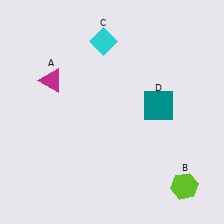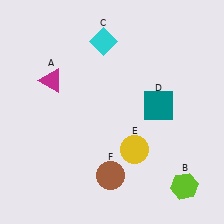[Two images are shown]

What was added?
A yellow circle (E), a brown circle (F) were added in Image 2.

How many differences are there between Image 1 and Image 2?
There are 2 differences between the two images.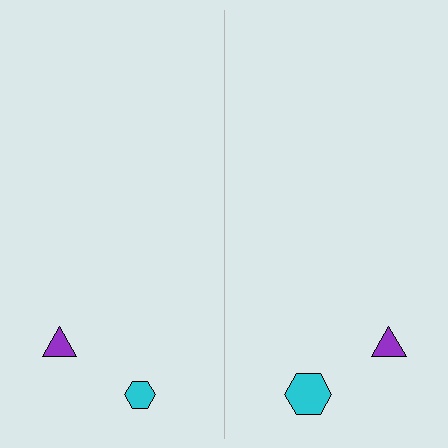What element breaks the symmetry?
The cyan hexagon on the right side has a different size than its mirror counterpart.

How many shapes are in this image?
There are 4 shapes in this image.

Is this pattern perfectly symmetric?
No, the pattern is not perfectly symmetric. The cyan hexagon on the right side has a different size than its mirror counterpart.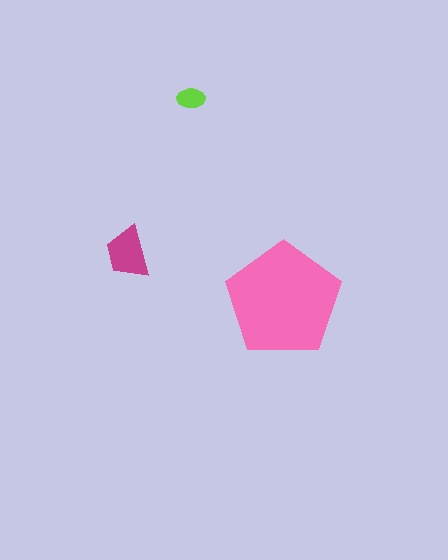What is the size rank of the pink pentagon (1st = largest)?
1st.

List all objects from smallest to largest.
The lime ellipse, the magenta trapezoid, the pink pentagon.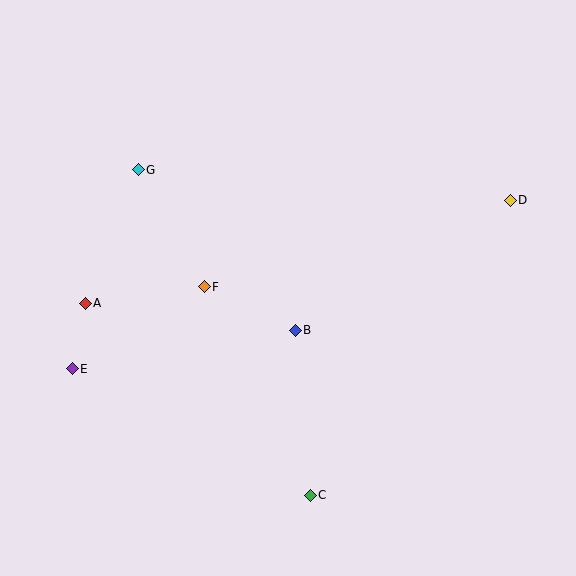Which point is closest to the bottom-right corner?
Point C is closest to the bottom-right corner.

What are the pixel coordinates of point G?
Point G is at (138, 170).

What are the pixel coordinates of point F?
Point F is at (204, 287).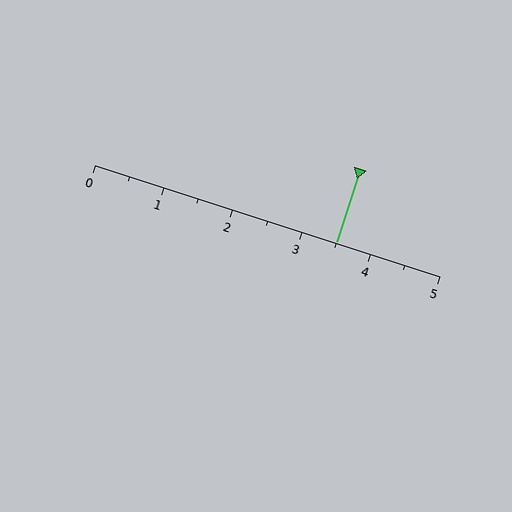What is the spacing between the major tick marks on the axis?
The major ticks are spaced 1 apart.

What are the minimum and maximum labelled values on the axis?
The axis runs from 0 to 5.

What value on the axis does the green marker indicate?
The marker indicates approximately 3.5.